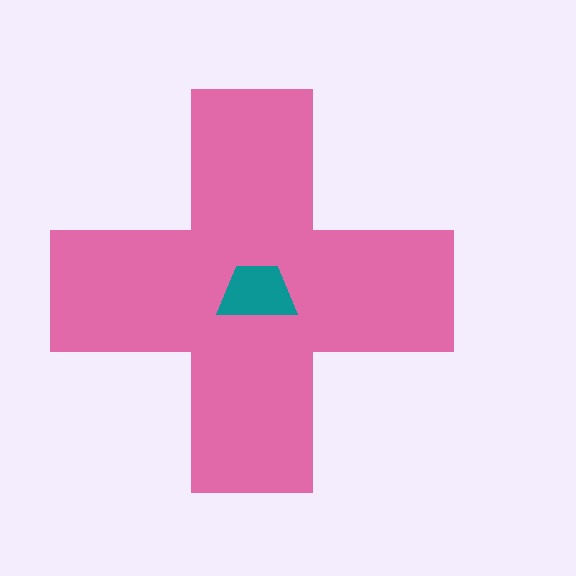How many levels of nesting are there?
2.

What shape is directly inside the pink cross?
The teal trapezoid.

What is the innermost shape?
The teal trapezoid.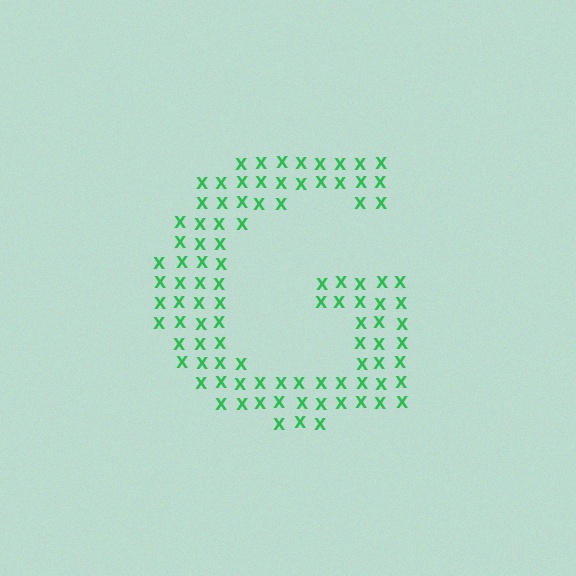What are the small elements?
The small elements are letter X's.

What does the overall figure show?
The overall figure shows the letter G.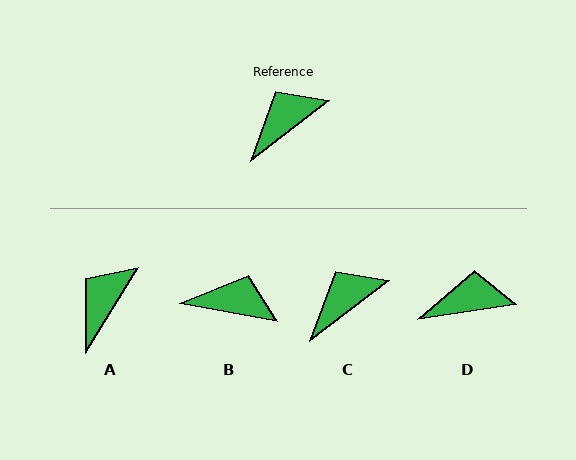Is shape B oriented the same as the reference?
No, it is off by about 48 degrees.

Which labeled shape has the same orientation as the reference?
C.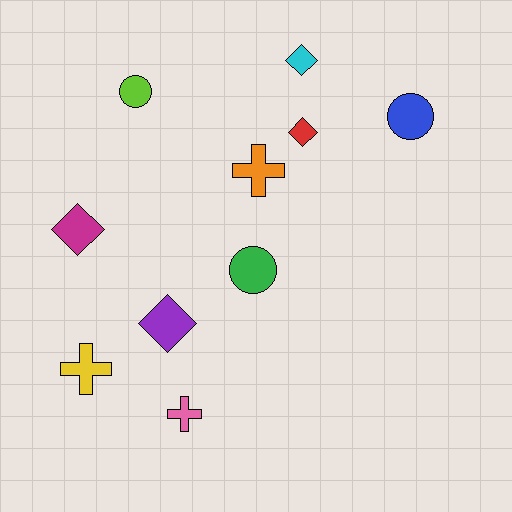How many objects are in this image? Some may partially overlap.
There are 10 objects.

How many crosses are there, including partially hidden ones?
There are 3 crosses.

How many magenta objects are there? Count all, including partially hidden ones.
There is 1 magenta object.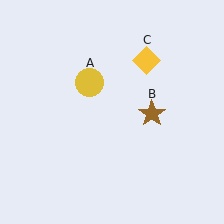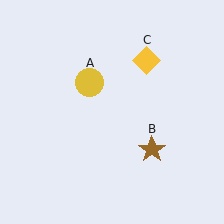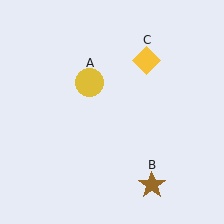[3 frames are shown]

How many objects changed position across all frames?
1 object changed position: brown star (object B).